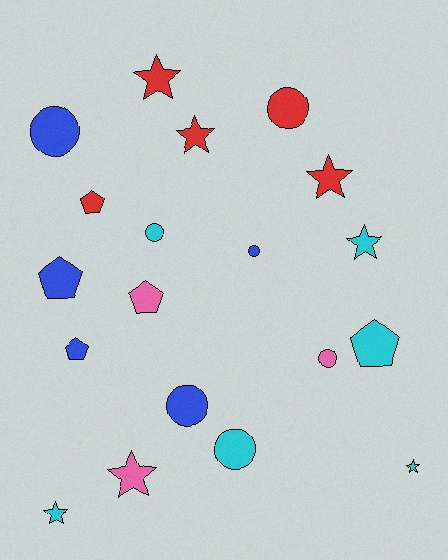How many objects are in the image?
There are 19 objects.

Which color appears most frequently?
Cyan, with 6 objects.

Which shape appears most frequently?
Star, with 7 objects.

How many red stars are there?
There are 3 red stars.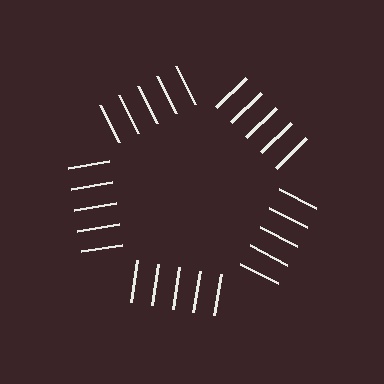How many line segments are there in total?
25 — 5 along each of the 5 edges.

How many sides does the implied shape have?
5 sides — the line-ends trace a pentagon.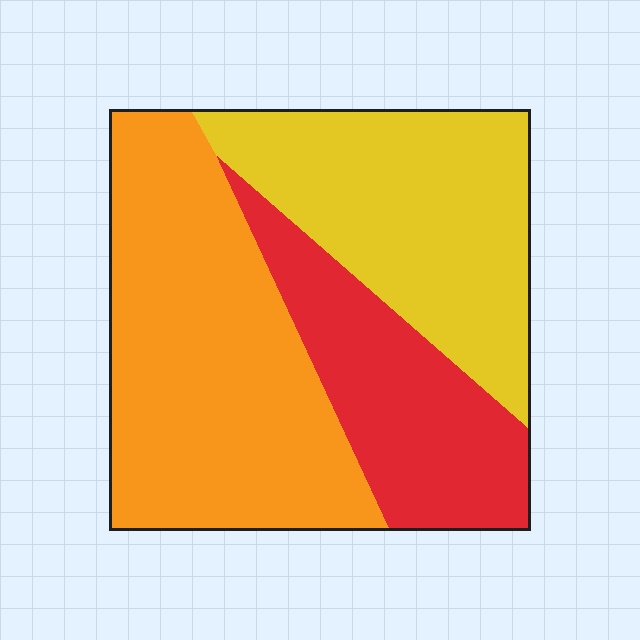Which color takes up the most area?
Orange, at roughly 45%.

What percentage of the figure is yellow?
Yellow covers roughly 35% of the figure.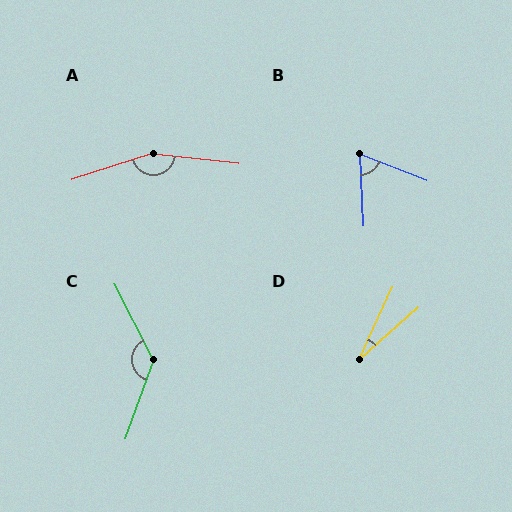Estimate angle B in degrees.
Approximately 66 degrees.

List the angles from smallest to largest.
D (24°), B (66°), C (133°), A (156°).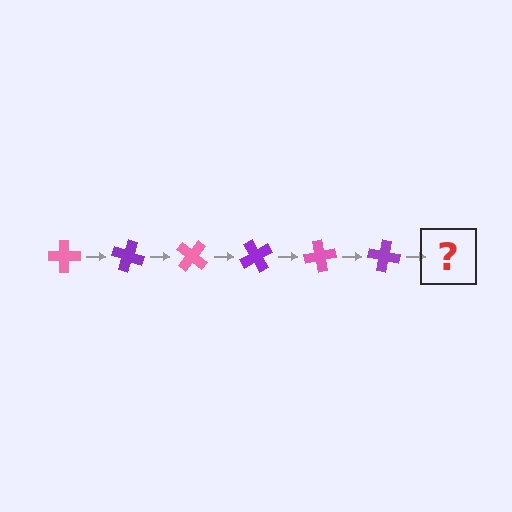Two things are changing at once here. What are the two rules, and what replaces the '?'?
The two rules are that it rotates 20 degrees each step and the color cycles through pink and purple. The '?' should be a pink cross, rotated 120 degrees from the start.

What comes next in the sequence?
The next element should be a pink cross, rotated 120 degrees from the start.